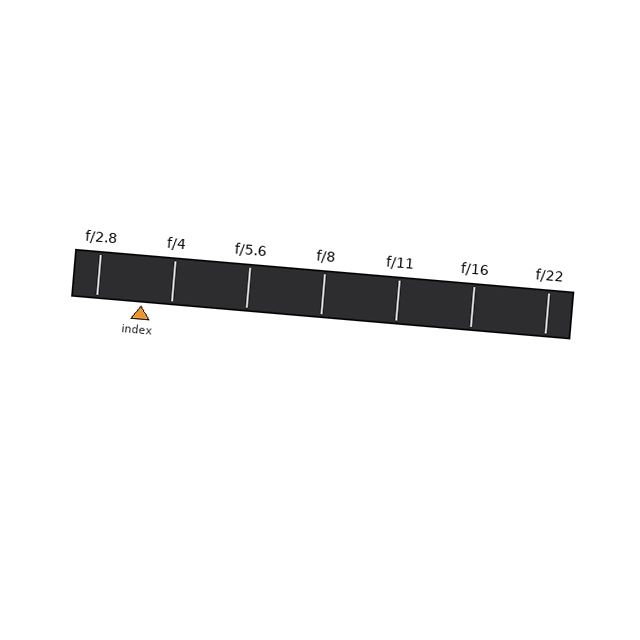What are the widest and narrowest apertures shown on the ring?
The widest aperture shown is f/2.8 and the narrowest is f/22.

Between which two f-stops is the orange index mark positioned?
The index mark is between f/2.8 and f/4.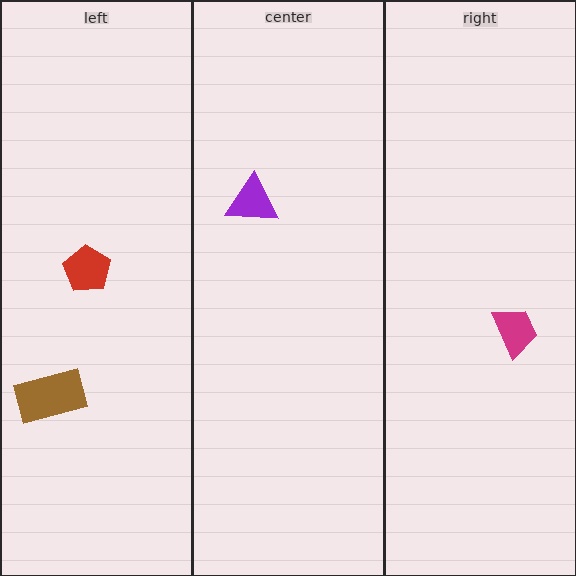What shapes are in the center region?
The purple triangle.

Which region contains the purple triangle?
The center region.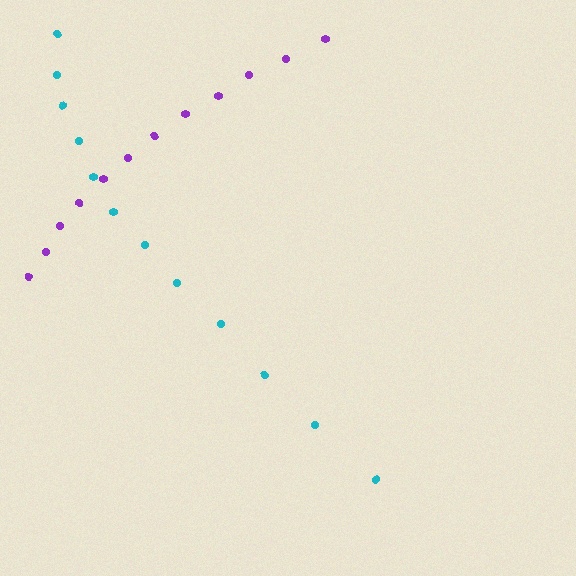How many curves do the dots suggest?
There are 2 distinct paths.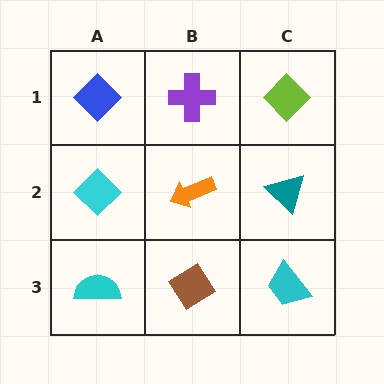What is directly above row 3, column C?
A teal triangle.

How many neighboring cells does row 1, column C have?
2.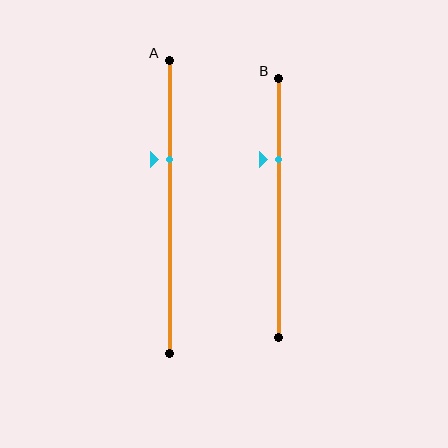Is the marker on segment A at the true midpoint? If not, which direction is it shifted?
No, the marker on segment A is shifted upward by about 16% of the segment length.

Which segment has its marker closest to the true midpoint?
Segment A has its marker closest to the true midpoint.